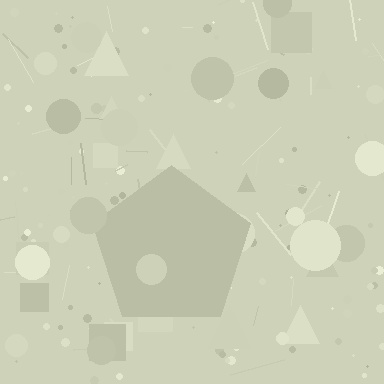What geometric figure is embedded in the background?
A pentagon is embedded in the background.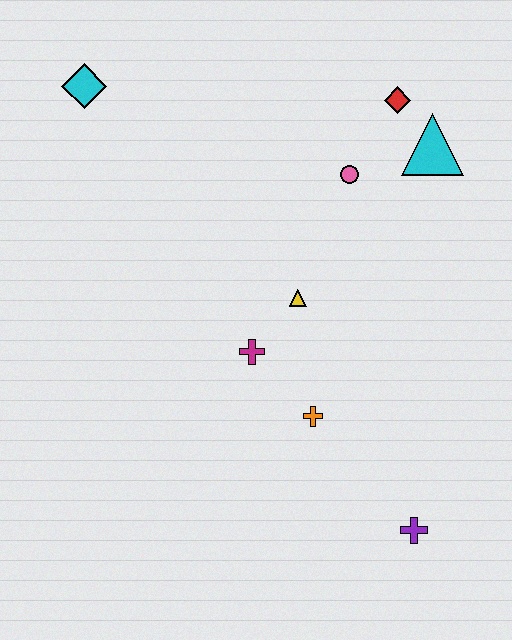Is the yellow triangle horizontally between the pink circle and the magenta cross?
Yes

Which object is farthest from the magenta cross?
The cyan diamond is farthest from the magenta cross.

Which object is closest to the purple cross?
The orange cross is closest to the purple cross.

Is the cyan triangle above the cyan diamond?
No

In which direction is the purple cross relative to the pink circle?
The purple cross is below the pink circle.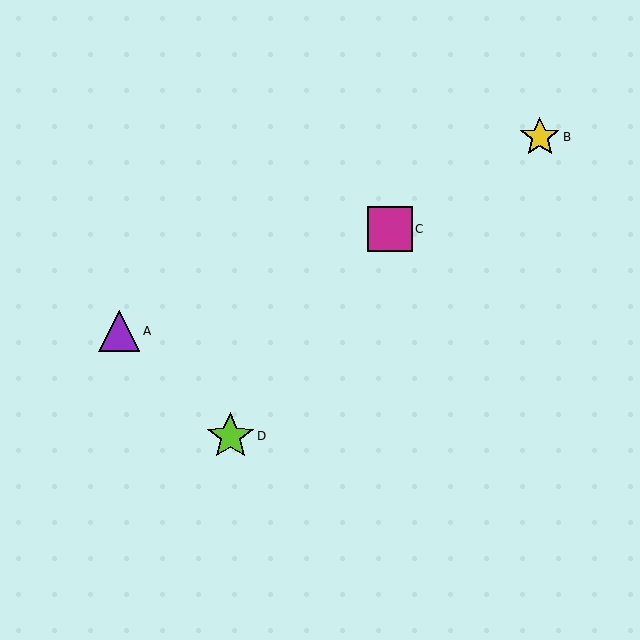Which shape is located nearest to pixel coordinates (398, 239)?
The magenta square (labeled C) at (390, 229) is nearest to that location.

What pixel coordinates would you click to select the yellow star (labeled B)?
Click at (540, 137) to select the yellow star B.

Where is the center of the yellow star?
The center of the yellow star is at (540, 137).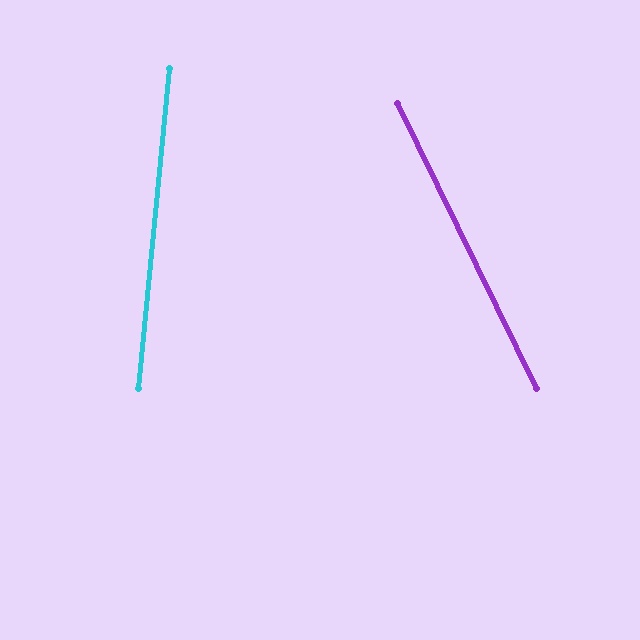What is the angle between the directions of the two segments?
Approximately 31 degrees.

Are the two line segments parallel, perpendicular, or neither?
Neither parallel nor perpendicular — they differ by about 31°.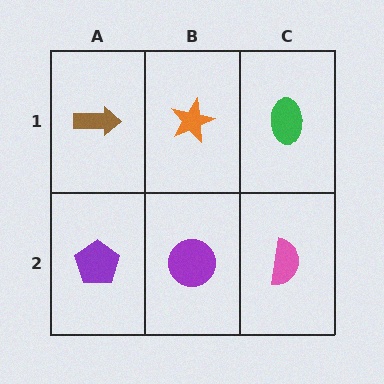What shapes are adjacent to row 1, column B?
A purple circle (row 2, column B), a brown arrow (row 1, column A), a green ellipse (row 1, column C).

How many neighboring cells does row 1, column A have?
2.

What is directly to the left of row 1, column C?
An orange star.